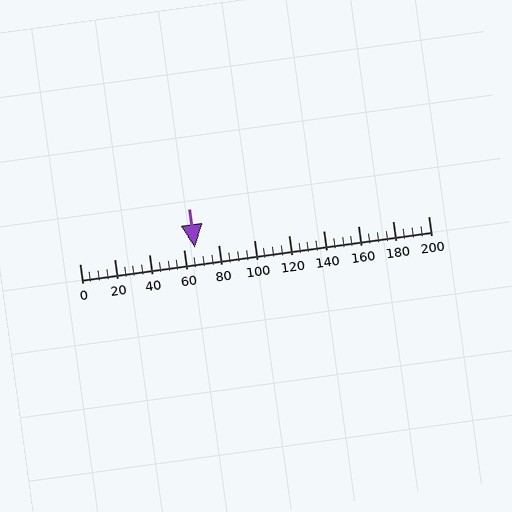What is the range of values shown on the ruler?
The ruler shows values from 0 to 200.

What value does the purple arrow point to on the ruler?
The purple arrow points to approximately 66.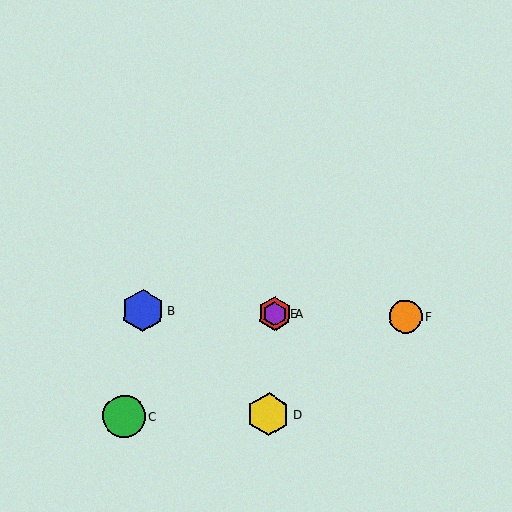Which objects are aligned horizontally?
Objects A, B, E, F are aligned horizontally.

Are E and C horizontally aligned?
No, E is at y≈314 and C is at y≈416.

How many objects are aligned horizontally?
4 objects (A, B, E, F) are aligned horizontally.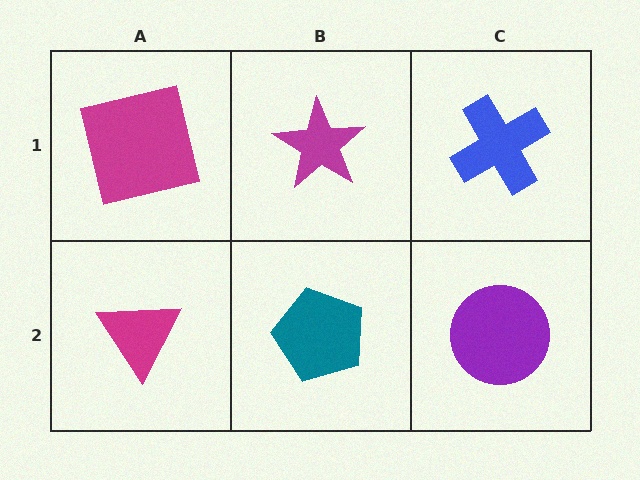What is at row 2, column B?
A teal pentagon.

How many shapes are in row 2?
3 shapes.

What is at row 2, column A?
A magenta triangle.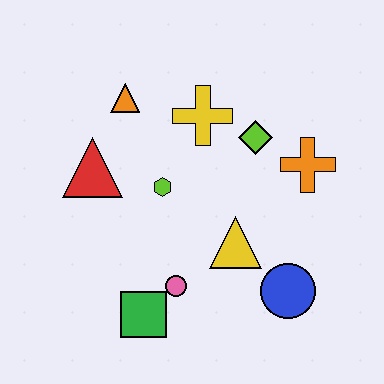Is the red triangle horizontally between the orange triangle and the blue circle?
No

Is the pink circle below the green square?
No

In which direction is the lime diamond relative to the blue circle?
The lime diamond is above the blue circle.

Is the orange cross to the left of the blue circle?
No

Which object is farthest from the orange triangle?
The blue circle is farthest from the orange triangle.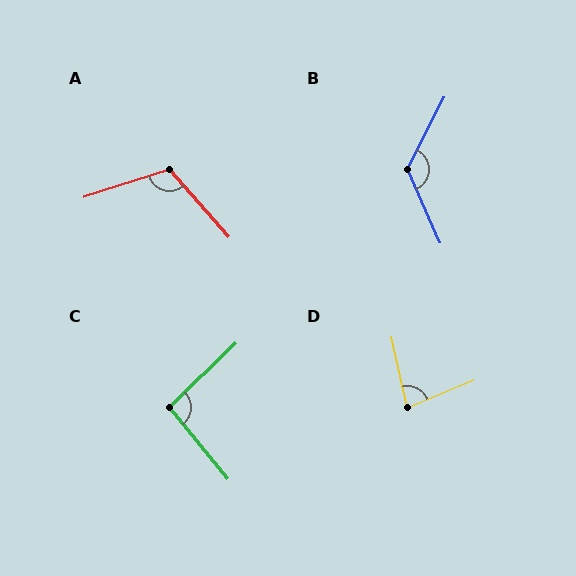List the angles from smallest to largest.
D (79°), C (95°), A (113°), B (129°).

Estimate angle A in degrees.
Approximately 113 degrees.